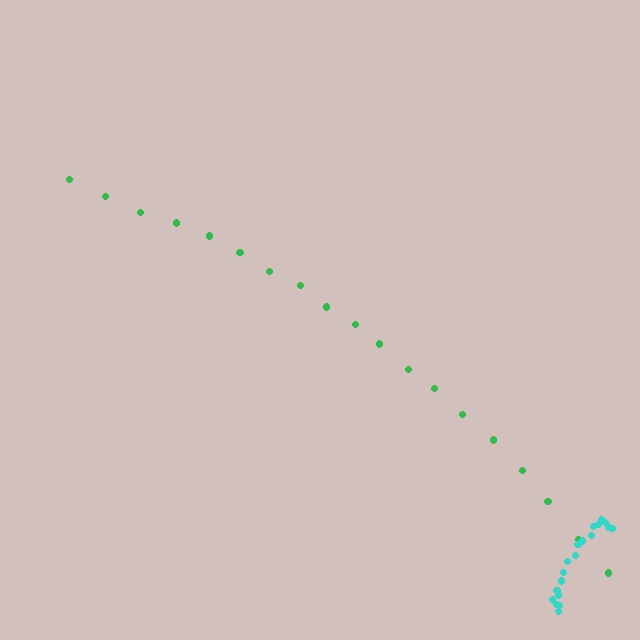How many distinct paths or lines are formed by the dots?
There are 2 distinct paths.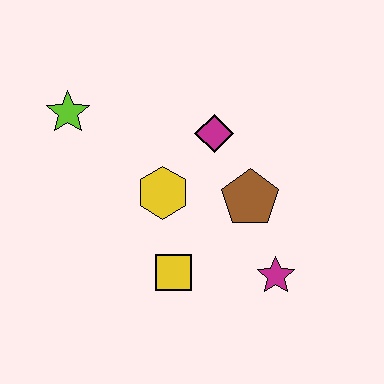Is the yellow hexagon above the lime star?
No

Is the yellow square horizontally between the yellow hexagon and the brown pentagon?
Yes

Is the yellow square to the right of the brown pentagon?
No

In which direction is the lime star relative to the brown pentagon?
The lime star is to the left of the brown pentagon.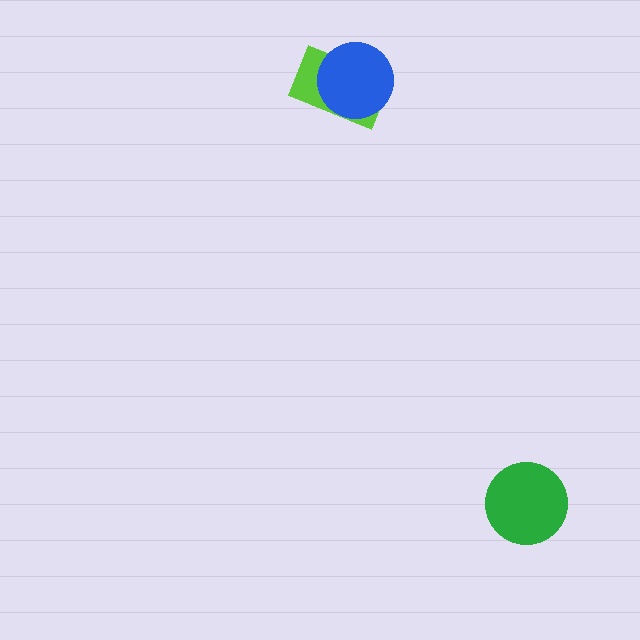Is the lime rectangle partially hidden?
Yes, it is partially covered by another shape.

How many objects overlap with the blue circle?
1 object overlaps with the blue circle.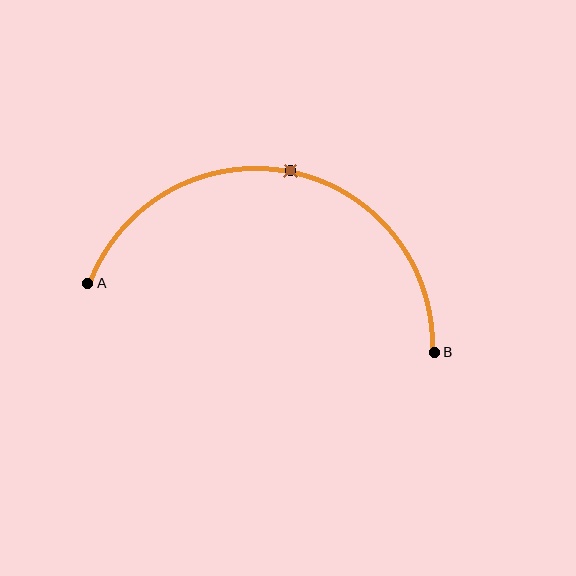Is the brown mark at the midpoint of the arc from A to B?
Yes. The brown mark lies on the arc at equal arc-length from both A and B — it is the arc midpoint.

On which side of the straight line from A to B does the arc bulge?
The arc bulges above the straight line connecting A and B.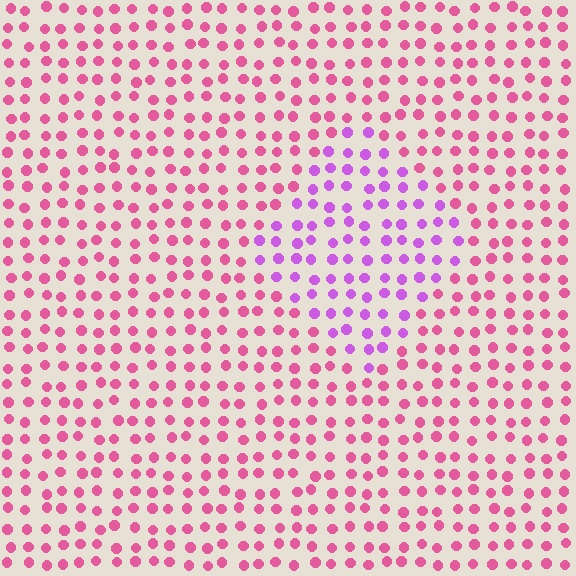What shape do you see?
I see a diamond.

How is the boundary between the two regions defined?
The boundary is defined purely by a slight shift in hue (about 41 degrees). Spacing, size, and orientation are identical on both sides.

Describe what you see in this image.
The image is filled with small pink elements in a uniform arrangement. A diamond-shaped region is visible where the elements are tinted to a slightly different hue, forming a subtle color boundary.